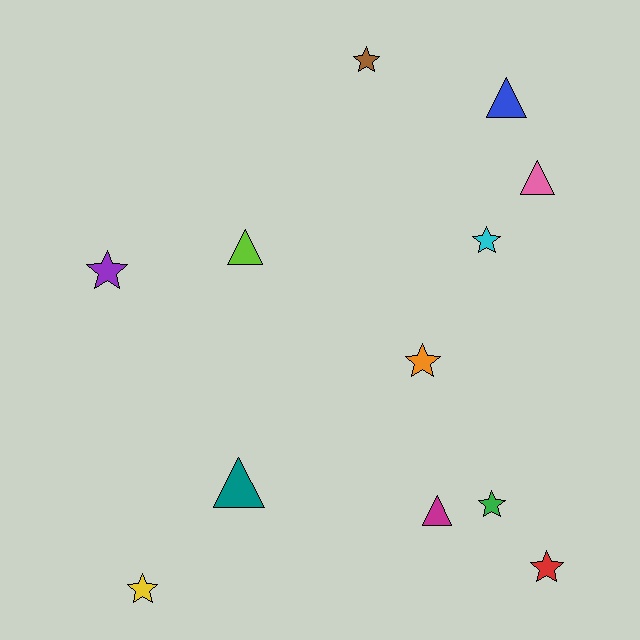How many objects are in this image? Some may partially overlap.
There are 12 objects.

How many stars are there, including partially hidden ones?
There are 7 stars.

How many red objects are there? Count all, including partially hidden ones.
There is 1 red object.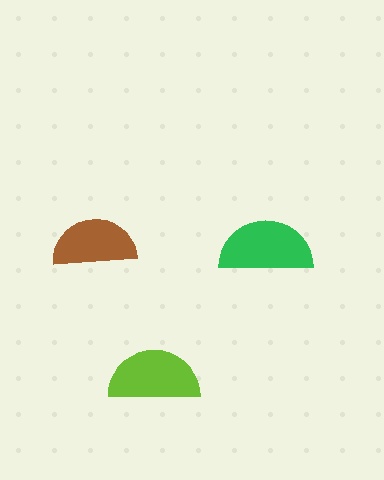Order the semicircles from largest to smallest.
the green one, the lime one, the brown one.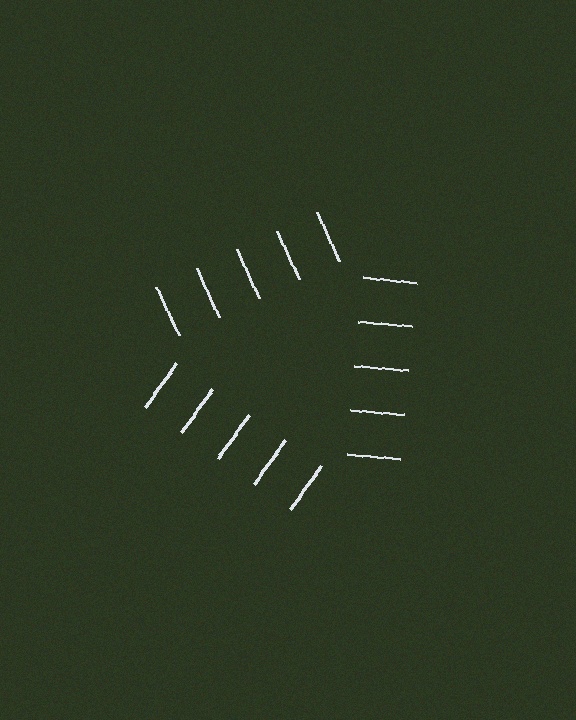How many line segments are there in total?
15 — 5 along each of the 3 edges.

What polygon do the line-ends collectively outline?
An illusory triangle — the line segments terminate on its edges but no continuous stroke is drawn.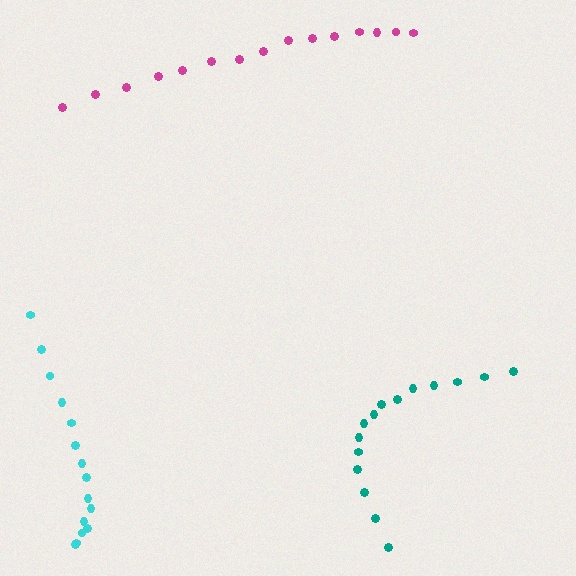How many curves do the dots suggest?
There are 3 distinct paths.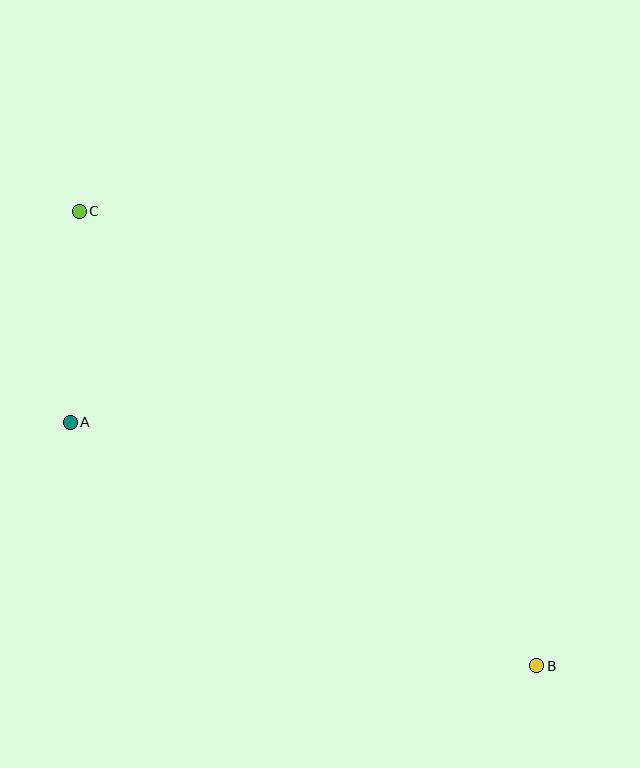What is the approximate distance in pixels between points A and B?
The distance between A and B is approximately 526 pixels.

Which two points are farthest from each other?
Points B and C are farthest from each other.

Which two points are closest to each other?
Points A and C are closest to each other.